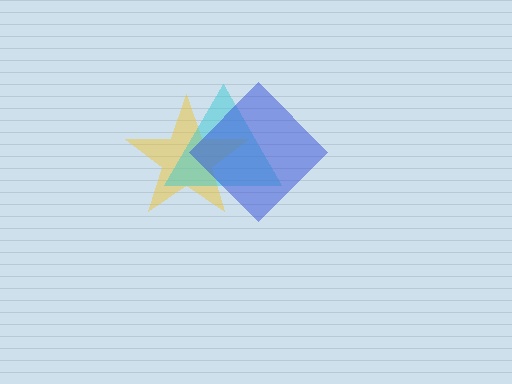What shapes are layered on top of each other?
The layered shapes are: a yellow star, a cyan triangle, a blue diamond.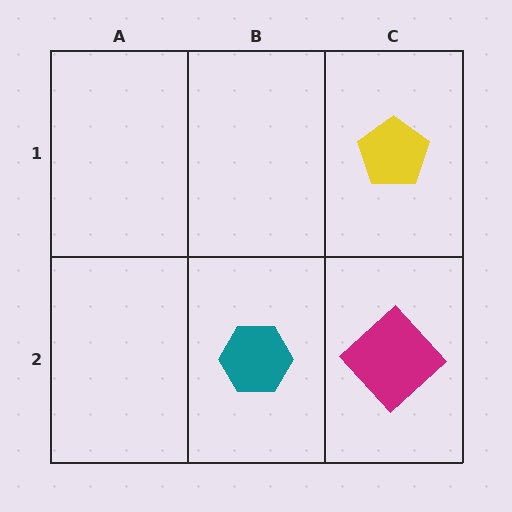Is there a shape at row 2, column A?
No, that cell is empty.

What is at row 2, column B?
A teal hexagon.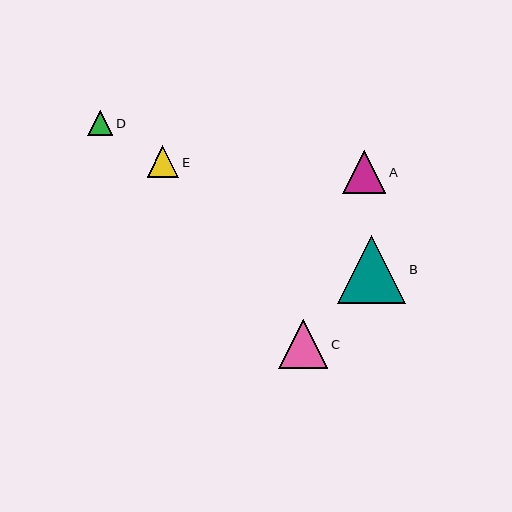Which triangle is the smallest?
Triangle D is the smallest with a size of approximately 25 pixels.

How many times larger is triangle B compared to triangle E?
Triangle B is approximately 2.1 times the size of triangle E.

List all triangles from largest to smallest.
From largest to smallest: B, C, A, E, D.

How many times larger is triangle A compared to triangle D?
Triangle A is approximately 1.7 times the size of triangle D.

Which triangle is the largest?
Triangle B is the largest with a size of approximately 68 pixels.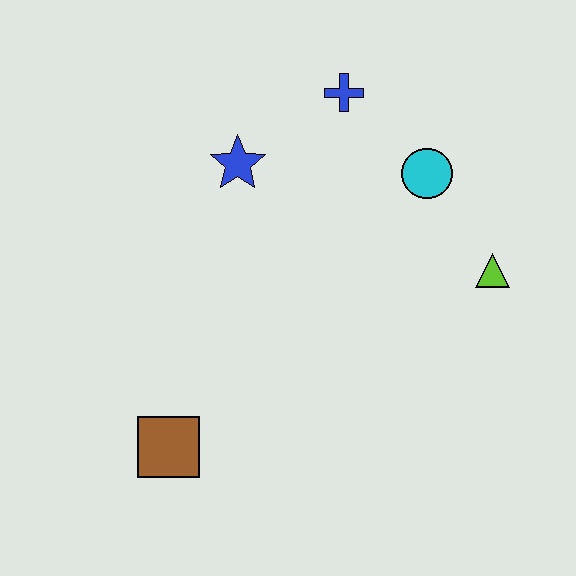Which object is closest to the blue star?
The blue cross is closest to the blue star.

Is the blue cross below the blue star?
No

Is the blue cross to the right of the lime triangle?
No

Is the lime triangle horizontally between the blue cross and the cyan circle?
No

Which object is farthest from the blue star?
The brown square is farthest from the blue star.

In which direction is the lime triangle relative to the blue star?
The lime triangle is to the right of the blue star.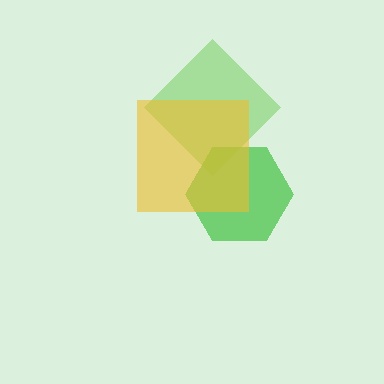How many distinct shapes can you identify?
There are 3 distinct shapes: a green hexagon, a lime diamond, a yellow square.